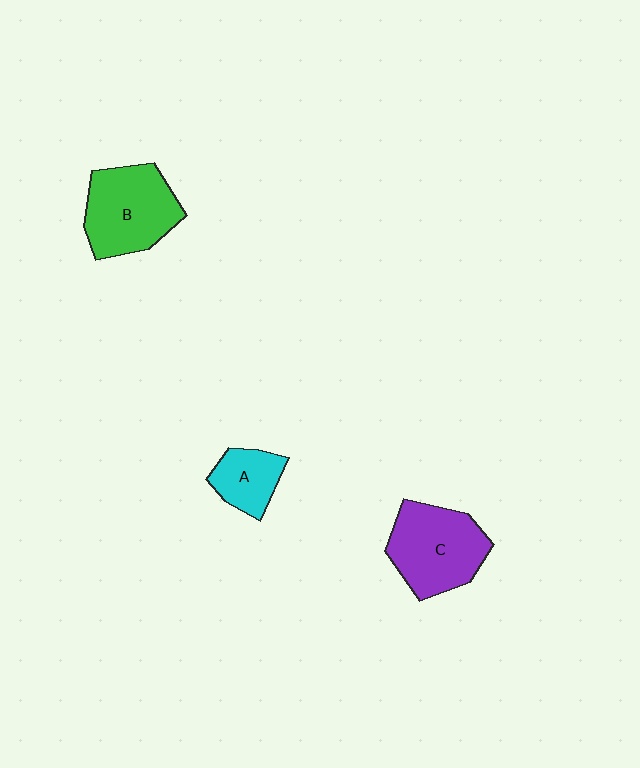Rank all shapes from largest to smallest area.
From largest to smallest: C (purple), B (green), A (cyan).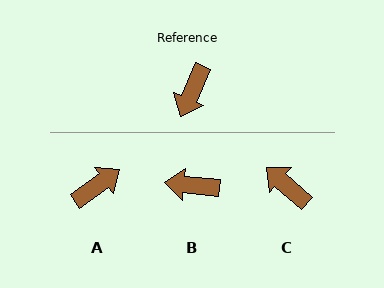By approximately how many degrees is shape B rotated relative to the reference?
Approximately 72 degrees clockwise.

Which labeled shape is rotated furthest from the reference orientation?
A, about 150 degrees away.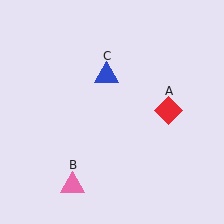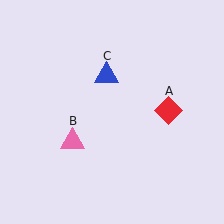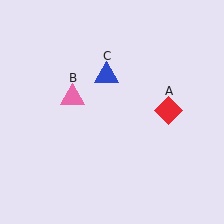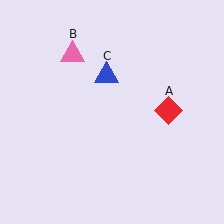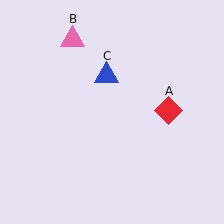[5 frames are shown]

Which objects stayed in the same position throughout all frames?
Red diamond (object A) and blue triangle (object C) remained stationary.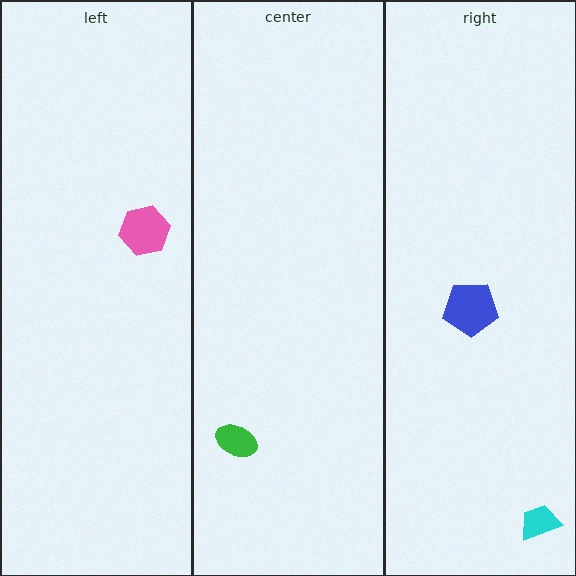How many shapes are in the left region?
1.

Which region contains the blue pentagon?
The right region.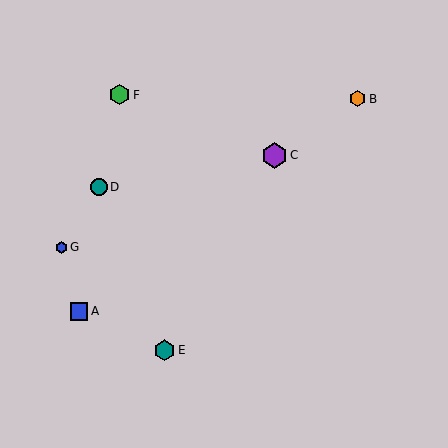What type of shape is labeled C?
Shape C is a purple hexagon.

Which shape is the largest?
The purple hexagon (labeled C) is the largest.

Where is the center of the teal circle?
The center of the teal circle is at (99, 187).